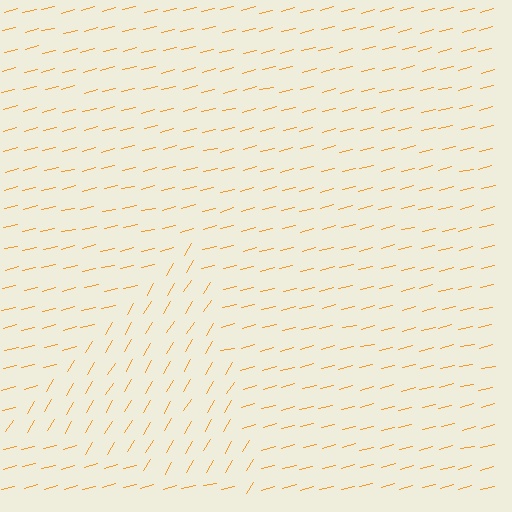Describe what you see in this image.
The image is filled with small orange line segments. A triangle region in the image has lines oriented differently from the surrounding lines, creating a visible texture boundary.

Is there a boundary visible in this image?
Yes, there is a texture boundary formed by a change in line orientation.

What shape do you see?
I see a triangle.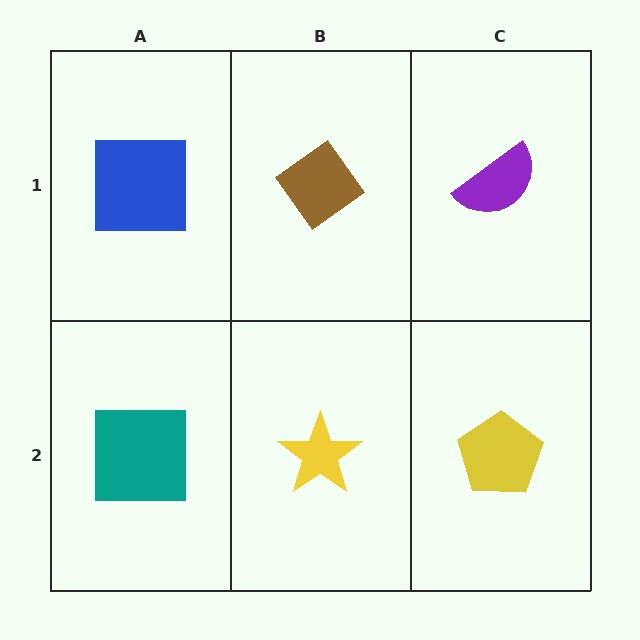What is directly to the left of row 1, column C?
A brown diamond.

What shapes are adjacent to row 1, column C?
A yellow pentagon (row 2, column C), a brown diamond (row 1, column B).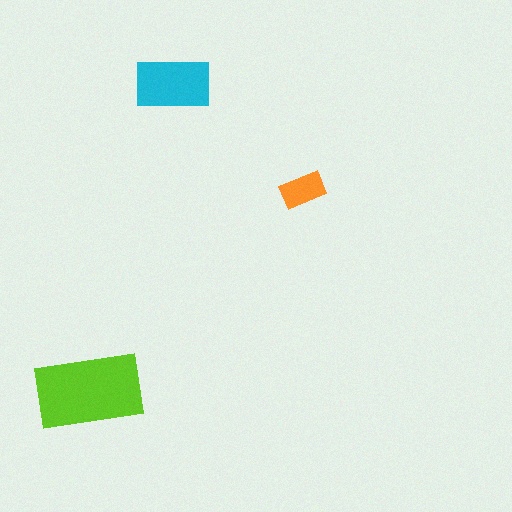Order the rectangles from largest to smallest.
the lime one, the cyan one, the orange one.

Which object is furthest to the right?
The orange rectangle is rightmost.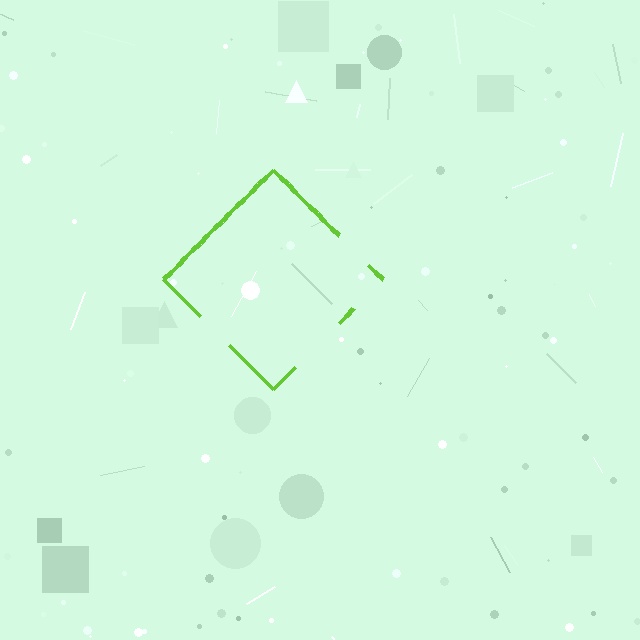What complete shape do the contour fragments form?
The contour fragments form a diamond.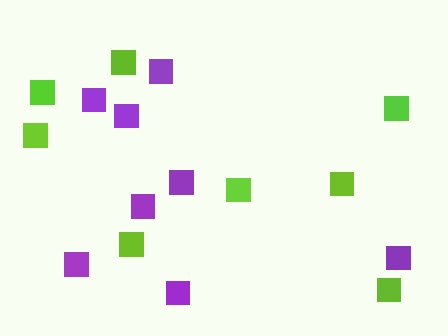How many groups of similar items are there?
There are 2 groups: one group of lime squares (8) and one group of purple squares (8).